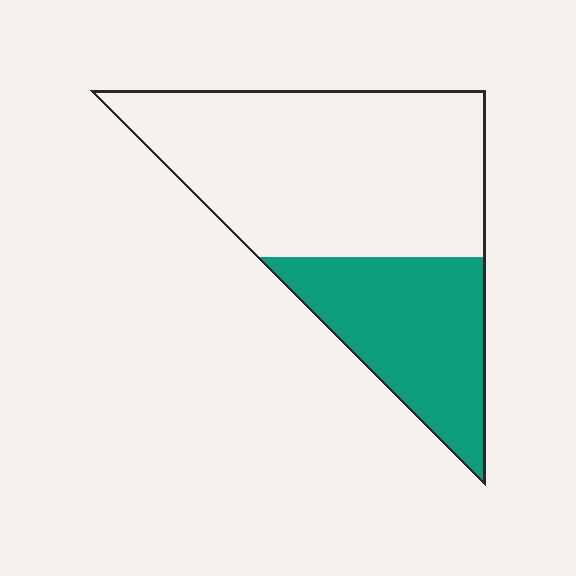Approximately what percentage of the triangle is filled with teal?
Approximately 35%.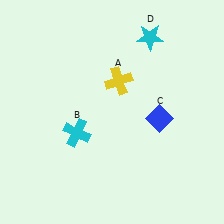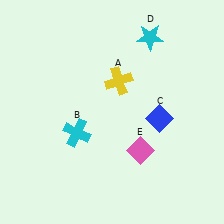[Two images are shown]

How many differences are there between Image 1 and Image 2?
There is 1 difference between the two images.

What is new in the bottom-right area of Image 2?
A pink diamond (E) was added in the bottom-right area of Image 2.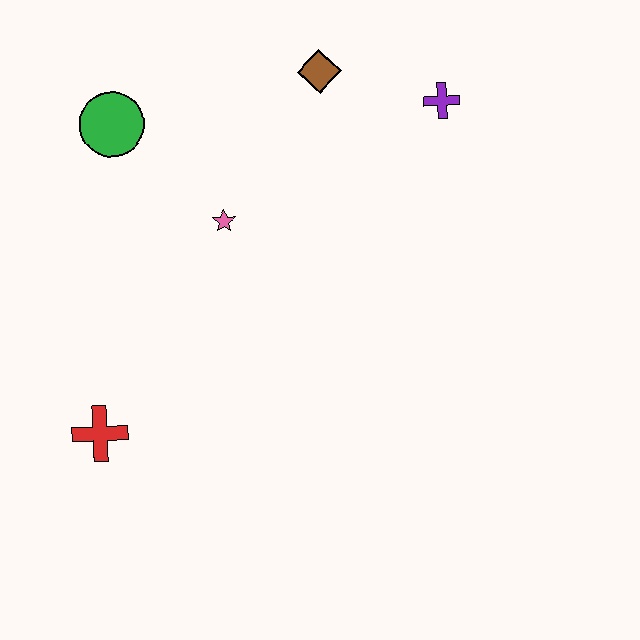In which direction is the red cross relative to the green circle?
The red cross is below the green circle.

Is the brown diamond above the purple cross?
Yes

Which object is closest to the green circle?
The pink star is closest to the green circle.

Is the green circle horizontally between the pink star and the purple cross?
No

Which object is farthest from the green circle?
The purple cross is farthest from the green circle.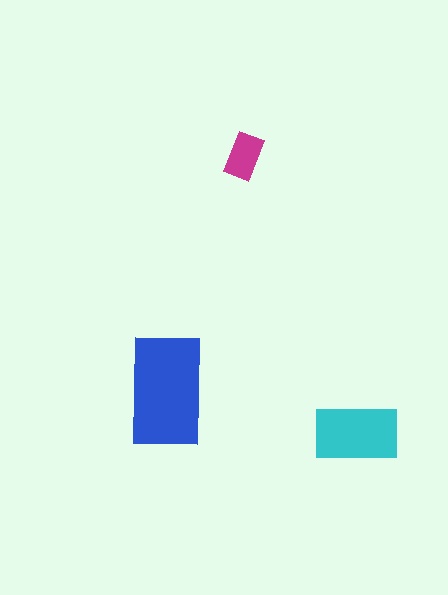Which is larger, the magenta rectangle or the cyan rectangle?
The cyan one.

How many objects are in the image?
There are 3 objects in the image.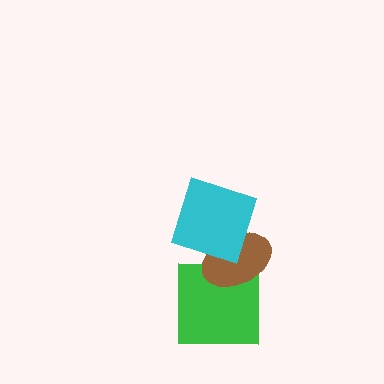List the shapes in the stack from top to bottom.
From top to bottom: the cyan square, the brown ellipse, the green square.